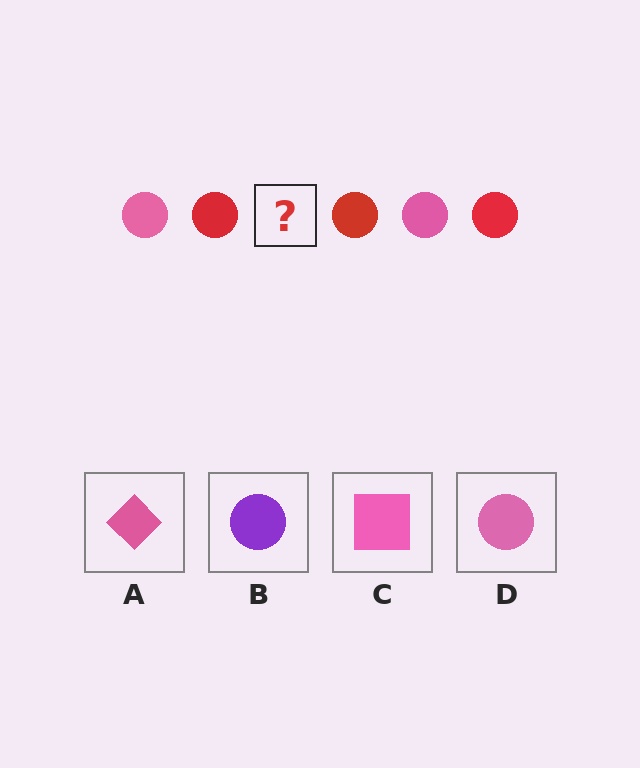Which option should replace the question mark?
Option D.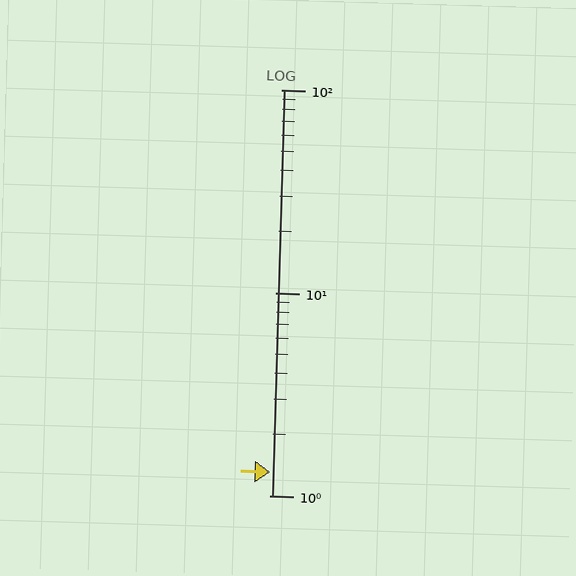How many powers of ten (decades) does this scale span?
The scale spans 2 decades, from 1 to 100.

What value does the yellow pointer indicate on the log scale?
The pointer indicates approximately 1.3.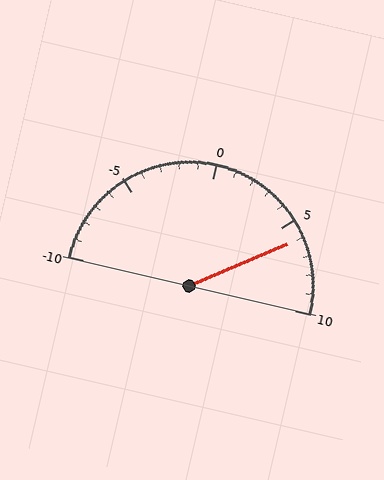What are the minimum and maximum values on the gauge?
The gauge ranges from -10 to 10.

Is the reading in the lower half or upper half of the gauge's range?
The reading is in the upper half of the range (-10 to 10).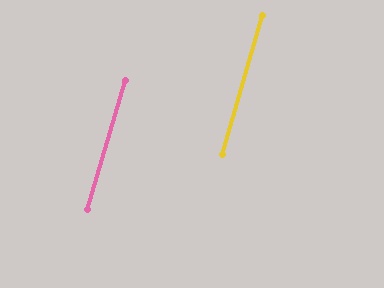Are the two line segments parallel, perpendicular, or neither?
Parallel — their directions differ by only 0.6°.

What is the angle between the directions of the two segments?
Approximately 1 degree.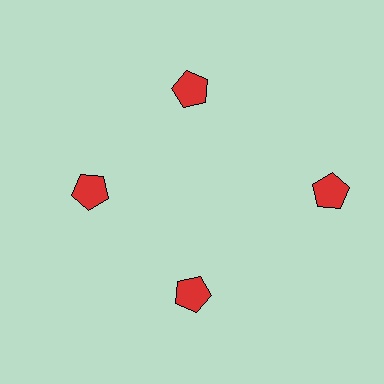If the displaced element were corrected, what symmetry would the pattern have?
It would have 4-fold rotational symmetry — the pattern would map onto itself every 90 degrees.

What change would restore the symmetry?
The symmetry would be restored by moving it inward, back onto the ring so that all 4 pentagons sit at equal angles and equal distance from the center.